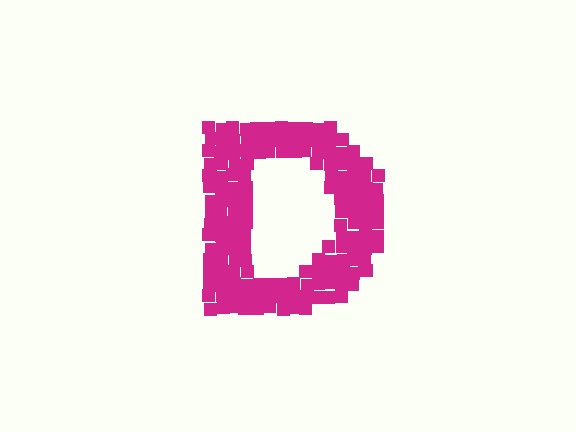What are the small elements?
The small elements are squares.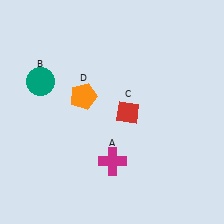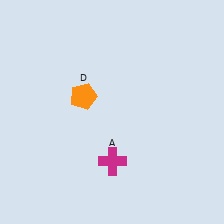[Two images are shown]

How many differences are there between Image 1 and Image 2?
There are 2 differences between the two images.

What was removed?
The teal circle (B), the red diamond (C) were removed in Image 2.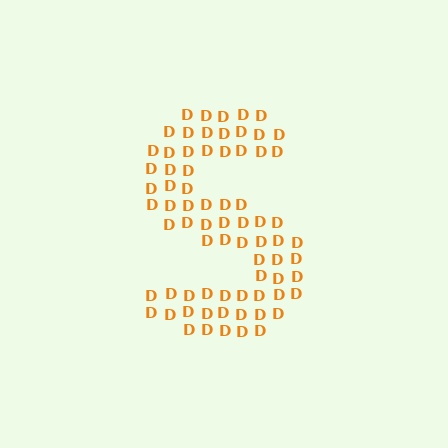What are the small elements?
The small elements are letter D's.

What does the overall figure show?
The overall figure shows the letter S.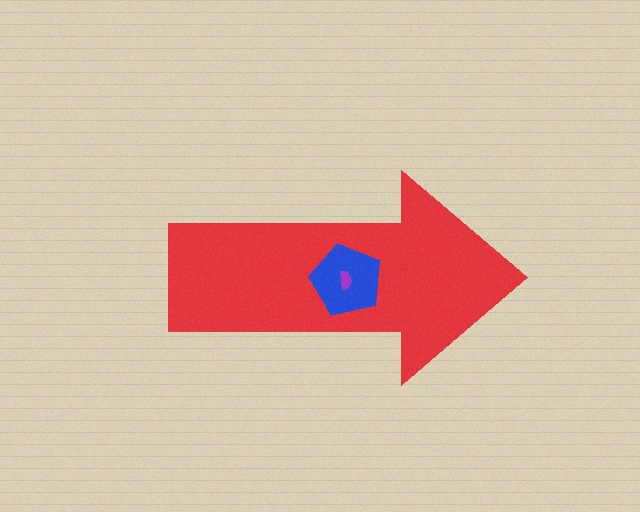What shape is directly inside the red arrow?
The blue pentagon.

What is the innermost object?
The purple semicircle.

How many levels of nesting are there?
3.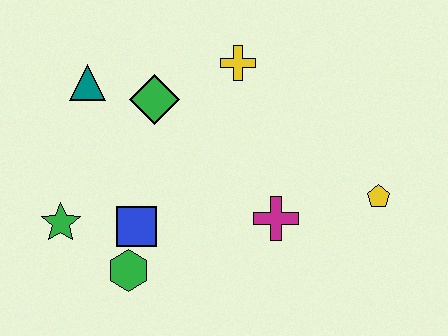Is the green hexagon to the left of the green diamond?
Yes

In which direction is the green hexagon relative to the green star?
The green hexagon is to the right of the green star.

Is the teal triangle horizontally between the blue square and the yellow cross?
No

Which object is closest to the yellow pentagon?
The magenta cross is closest to the yellow pentagon.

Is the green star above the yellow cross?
No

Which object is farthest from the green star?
The yellow pentagon is farthest from the green star.